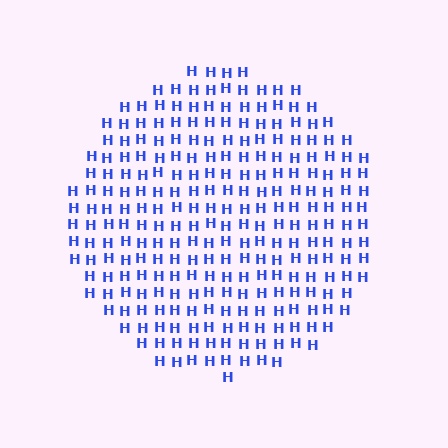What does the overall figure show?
The overall figure shows a circle.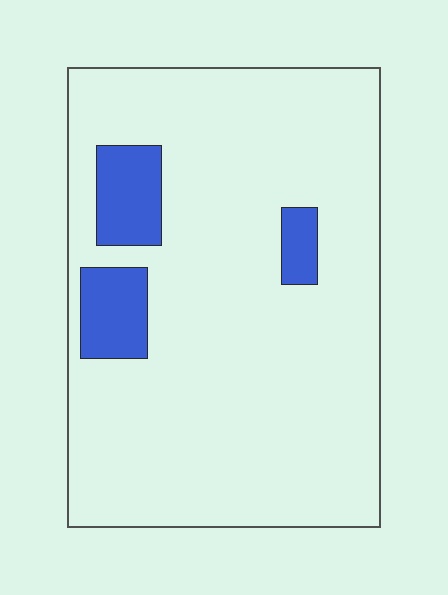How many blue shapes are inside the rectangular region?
3.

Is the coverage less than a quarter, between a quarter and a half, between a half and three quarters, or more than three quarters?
Less than a quarter.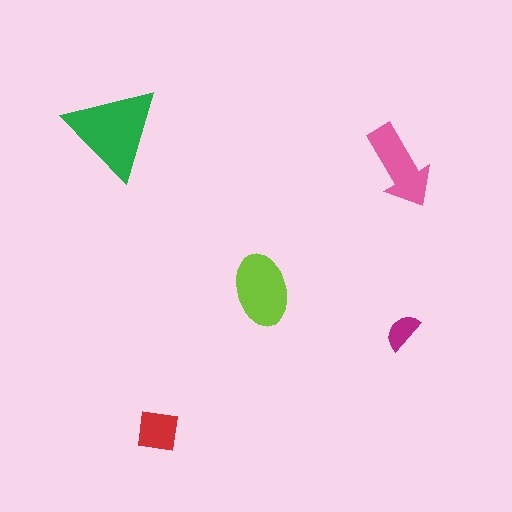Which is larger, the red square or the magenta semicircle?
The red square.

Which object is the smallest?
The magenta semicircle.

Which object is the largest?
The green triangle.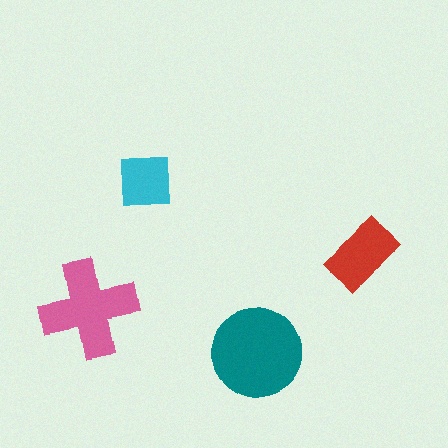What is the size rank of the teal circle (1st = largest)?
1st.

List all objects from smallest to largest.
The cyan square, the red rectangle, the pink cross, the teal circle.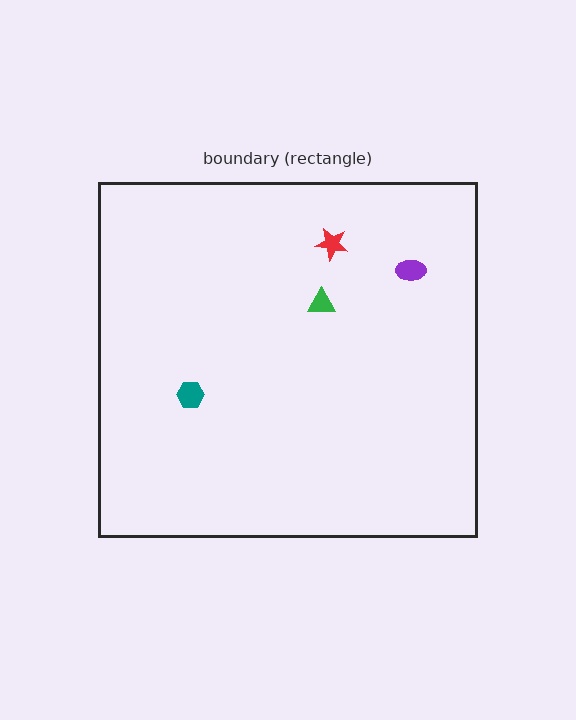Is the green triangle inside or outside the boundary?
Inside.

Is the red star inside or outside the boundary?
Inside.